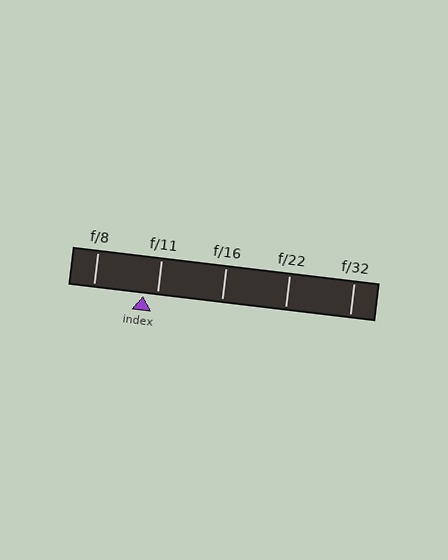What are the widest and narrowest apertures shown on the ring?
The widest aperture shown is f/8 and the narrowest is f/32.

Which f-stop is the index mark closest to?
The index mark is closest to f/11.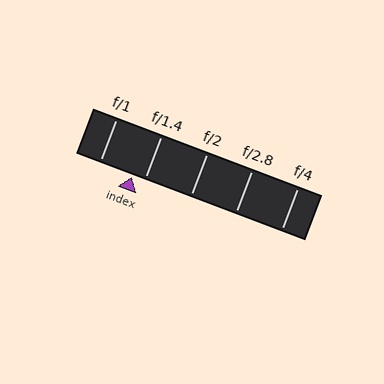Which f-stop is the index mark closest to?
The index mark is closest to f/1.4.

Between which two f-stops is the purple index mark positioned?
The index mark is between f/1 and f/1.4.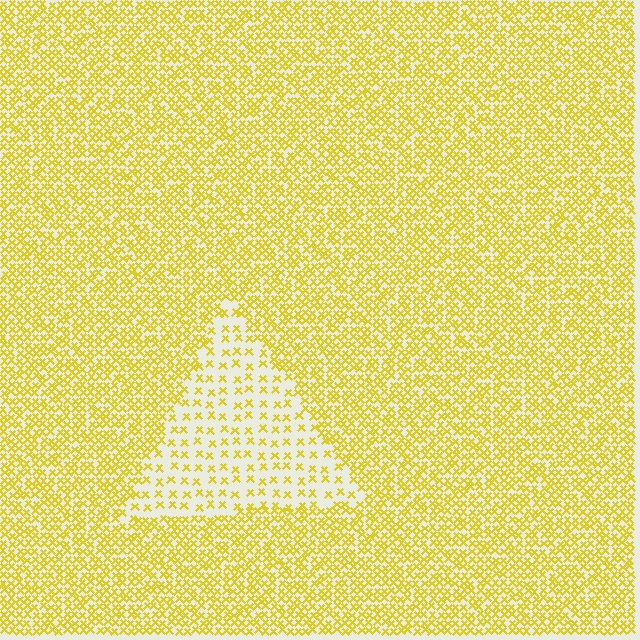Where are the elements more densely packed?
The elements are more densely packed outside the triangle boundary.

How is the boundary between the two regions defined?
The boundary is defined by a change in element density (approximately 2.6x ratio). All elements are the same color, size, and shape.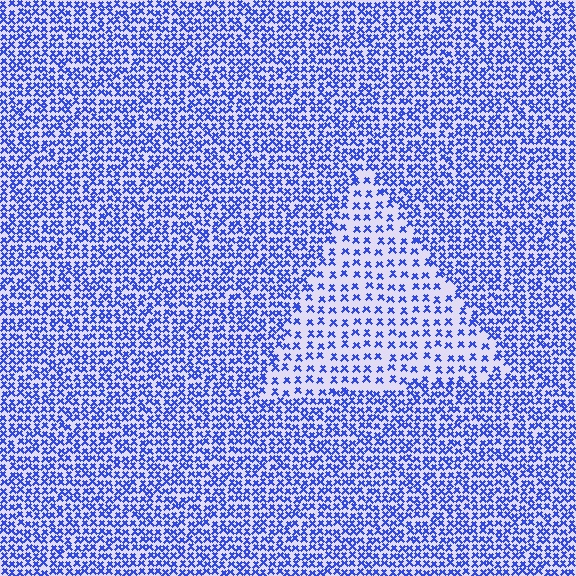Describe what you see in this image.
The image contains small blue elements arranged at two different densities. A triangle-shaped region is visible where the elements are less densely packed than the surrounding area.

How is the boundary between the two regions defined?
The boundary is defined by a change in element density (approximately 2.1x ratio). All elements are the same color, size, and shape.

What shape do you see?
I see a triangle.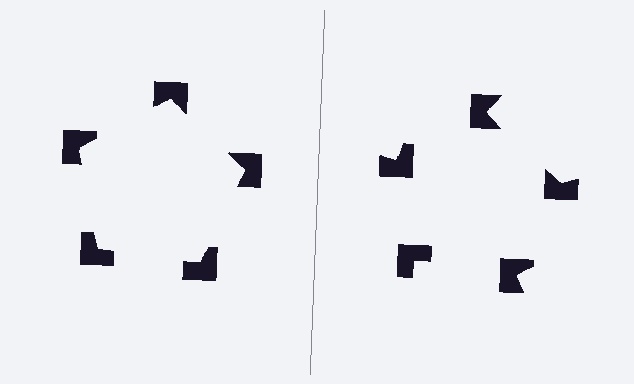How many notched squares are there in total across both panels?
10 — 5 on each side.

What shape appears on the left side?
An illusory pentagon.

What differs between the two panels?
The notched squares are positioned identically on both sides; only the wedge orientations differ. On the left they align to a pentagon; on the right they are misaligned.